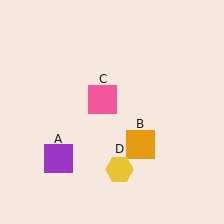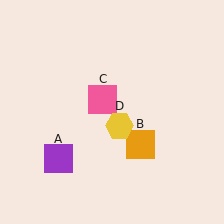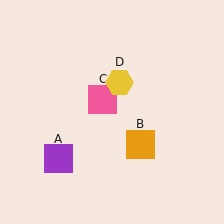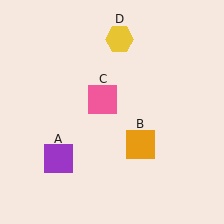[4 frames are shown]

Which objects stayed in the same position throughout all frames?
Purple square (object A) and orange square (object B) and pink square (object C) remained stationary.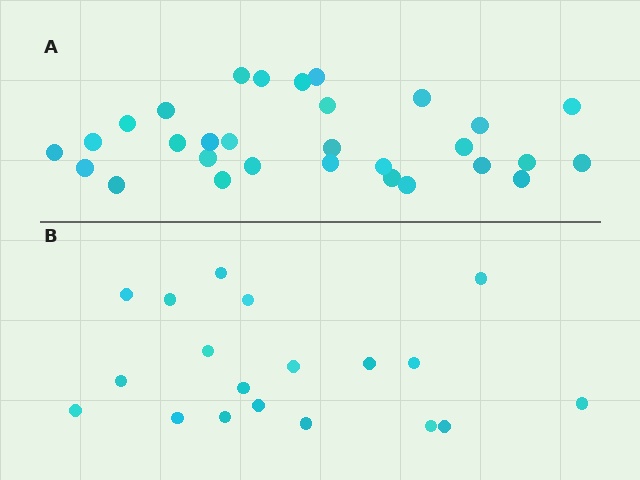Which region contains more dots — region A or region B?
Region A (the top region) has more dots.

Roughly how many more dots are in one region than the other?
Region A has roughly 12 or so more dots than region B.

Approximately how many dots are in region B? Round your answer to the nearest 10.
About 20 dots. (The exact count is 19, which rounds to 20.)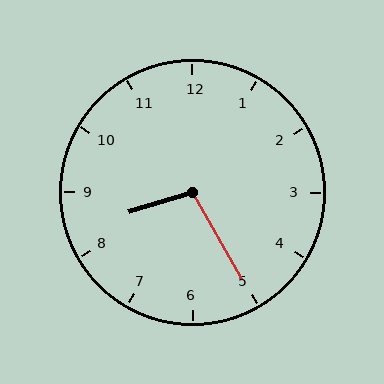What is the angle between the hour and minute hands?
Approximately 102 degrees.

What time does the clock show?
8:25.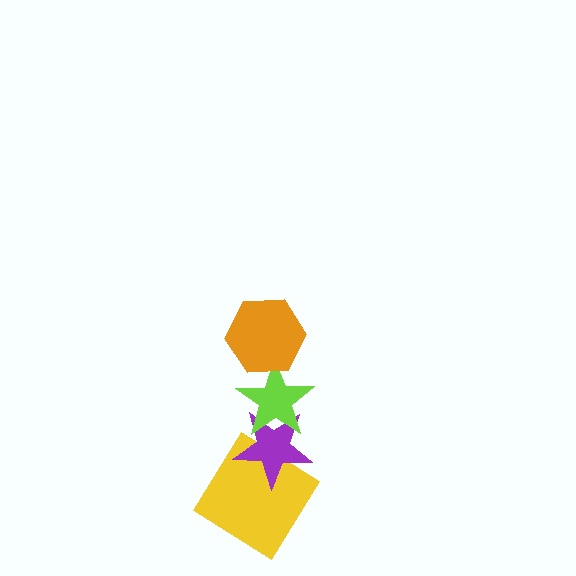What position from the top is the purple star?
The purple star is 3rd from the top.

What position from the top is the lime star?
The lime star is 2nd from the top.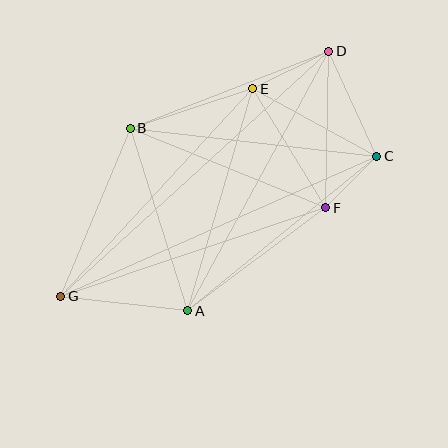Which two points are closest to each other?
Points C and F are closest to each other.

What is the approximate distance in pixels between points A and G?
The distance between A and G is approximately 128 pixels.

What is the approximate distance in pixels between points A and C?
The distance between A and C is approximately 244 pixels.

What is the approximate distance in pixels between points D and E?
The distance between D and E is approximately 85 pixels.